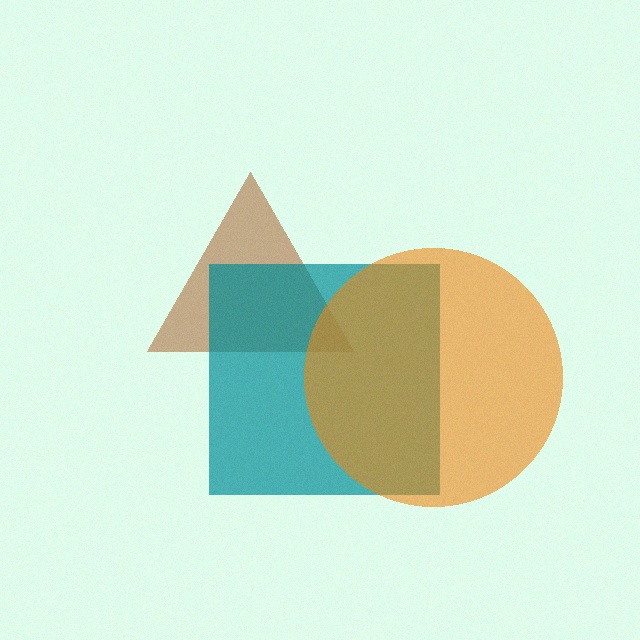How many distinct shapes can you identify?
There are 3 distinct shapes: a brown triangle, a teal square, an orange circle.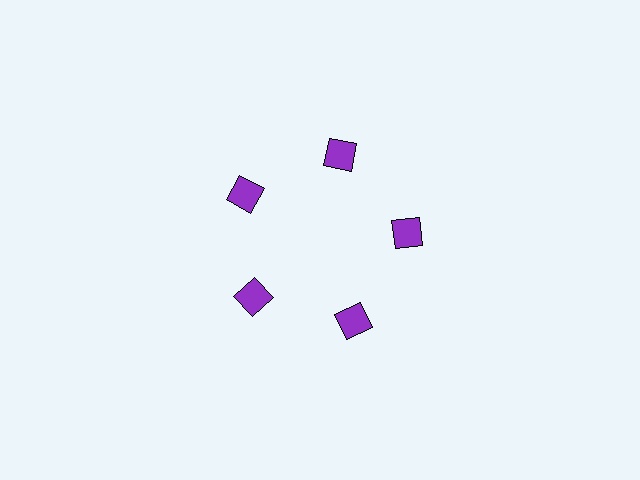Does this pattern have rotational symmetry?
Yes, this pattern has 5-fold rotational symmetry. It looks the same after rotating 72 degrees around the center.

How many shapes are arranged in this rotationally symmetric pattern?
There are 5 shapes, arranged in 5 groups of 1.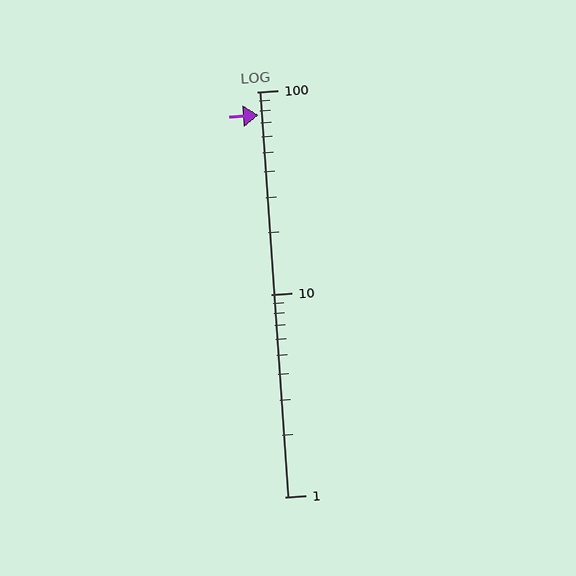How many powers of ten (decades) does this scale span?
The scale spans 2 decades, from 1 to 100.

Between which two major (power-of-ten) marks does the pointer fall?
The pointer is between 10 and 100.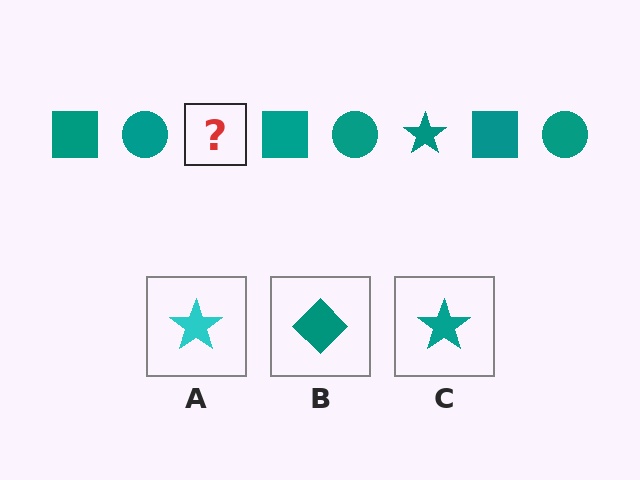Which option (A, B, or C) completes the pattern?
C.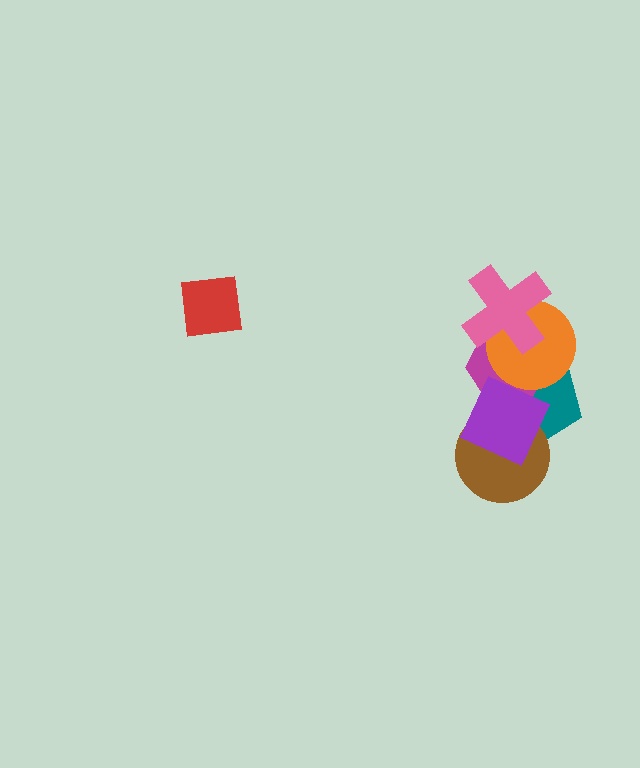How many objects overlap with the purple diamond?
4 objects overlap with the purple diamond.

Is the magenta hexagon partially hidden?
Yes, it is partially covered by another shape.